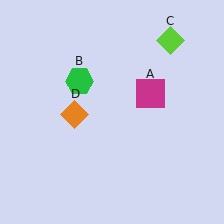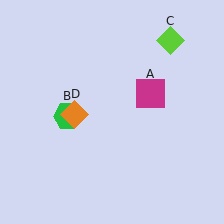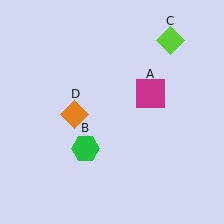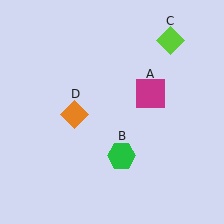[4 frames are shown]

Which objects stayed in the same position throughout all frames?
Magenta square (object A) and lime diamond (object C) and orange diamond (object D) remained stationary.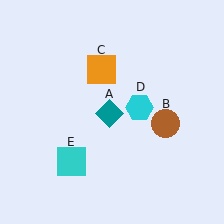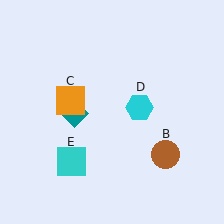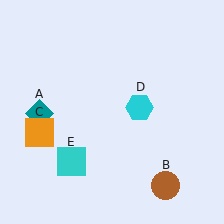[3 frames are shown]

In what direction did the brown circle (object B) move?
The brown circle (object B) moved down.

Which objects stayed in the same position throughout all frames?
Cyan hexagon (object D) and cyan square (object E) remained stationary.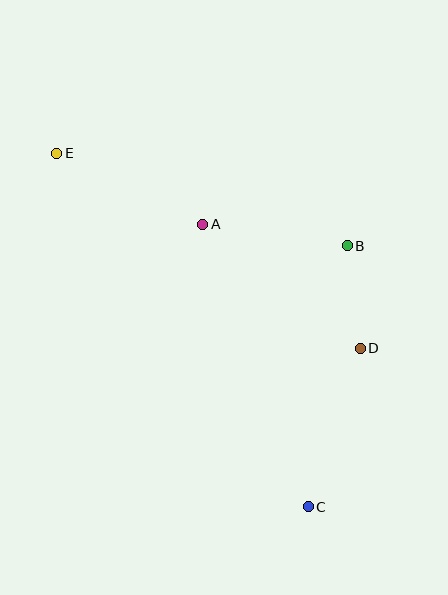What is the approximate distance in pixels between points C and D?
The distance between C and D is approximately 167 pixels.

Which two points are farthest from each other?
Points C and E are farthest from each other.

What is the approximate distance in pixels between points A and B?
The distance between A and B is approximately 146 pixels.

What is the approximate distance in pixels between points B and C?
The distance between B and C is approximately 264 pixels.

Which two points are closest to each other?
Points B and D are closest to each other.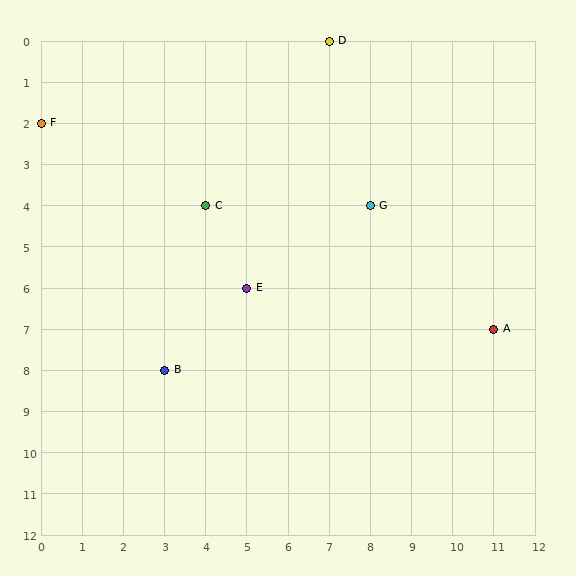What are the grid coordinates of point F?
Point F is at grid coordinates (0, 2).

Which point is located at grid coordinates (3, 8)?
Point B is at (3, 8).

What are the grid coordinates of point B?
Point B is at grid coordinates (3, 8).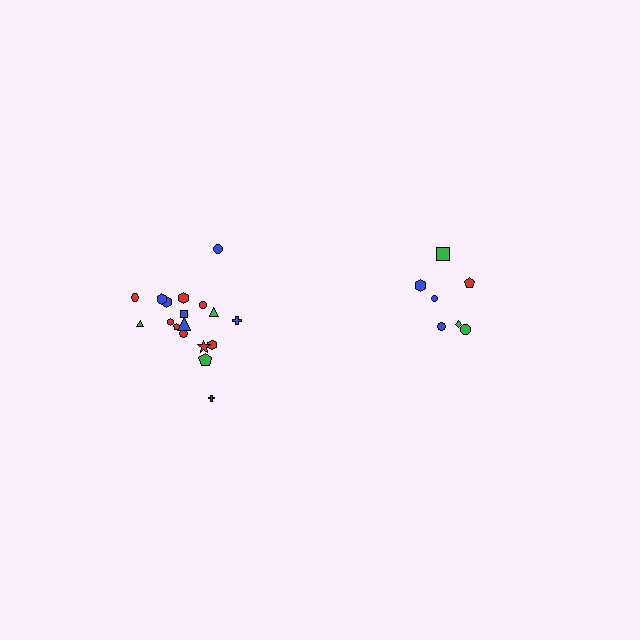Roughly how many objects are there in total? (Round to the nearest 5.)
Roughly 25 objects in total.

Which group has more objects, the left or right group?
The left group.